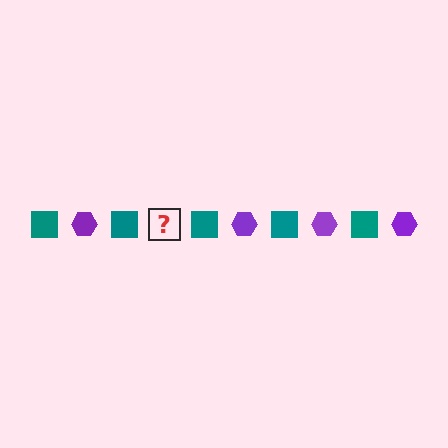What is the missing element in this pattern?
The missing element is a purple hexagon.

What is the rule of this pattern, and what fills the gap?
The rule is that the pattern alternates between teal square and purple hexagon. The gap should be filled with a purple hexagon.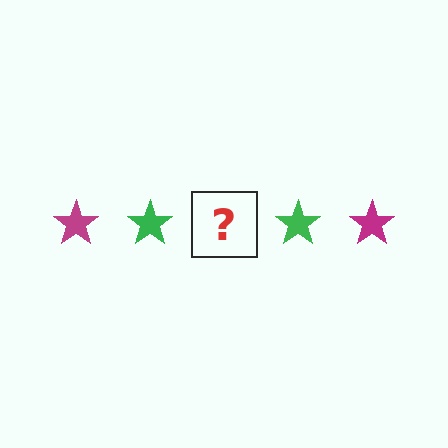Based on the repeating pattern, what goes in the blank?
The blank should be a magenta star.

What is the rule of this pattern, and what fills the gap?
The rule is that the pattern cycles through magenta, green stars. The gap should be filled with a magenta star.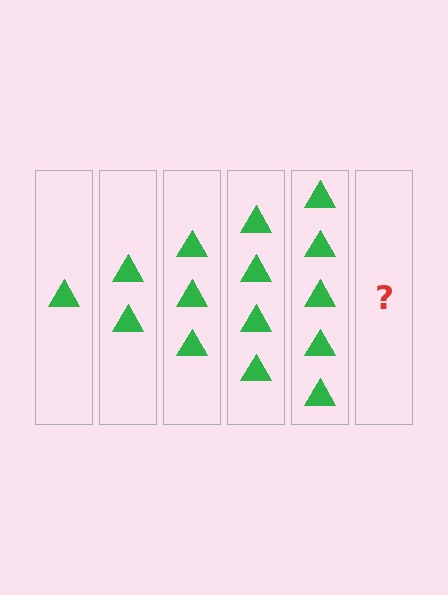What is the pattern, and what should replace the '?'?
The pattern is that each step adds one more triangle. The '?' should be 6 triangles.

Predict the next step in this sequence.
The next step is 6 triangles.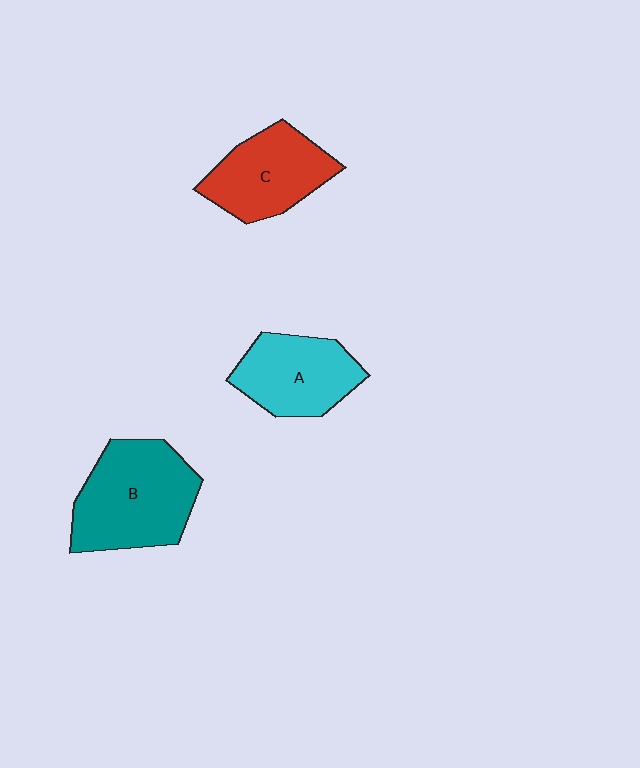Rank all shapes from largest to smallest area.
From largest to smallest: B (teal), C (red), A (cyan).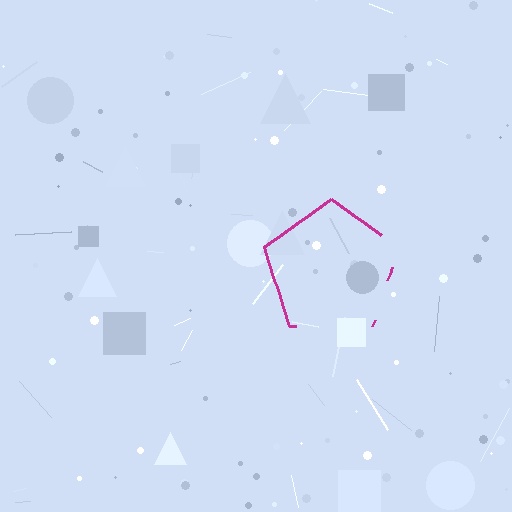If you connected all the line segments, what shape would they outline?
They would outline a pentagon.